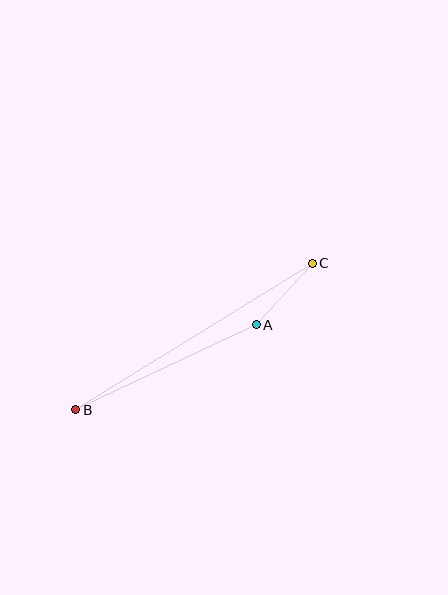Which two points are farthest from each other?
Points B and C are farthest from each other.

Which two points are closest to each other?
Points A and C are closest to each other.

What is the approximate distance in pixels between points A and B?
The distance between A and B is approximately 200 pixels.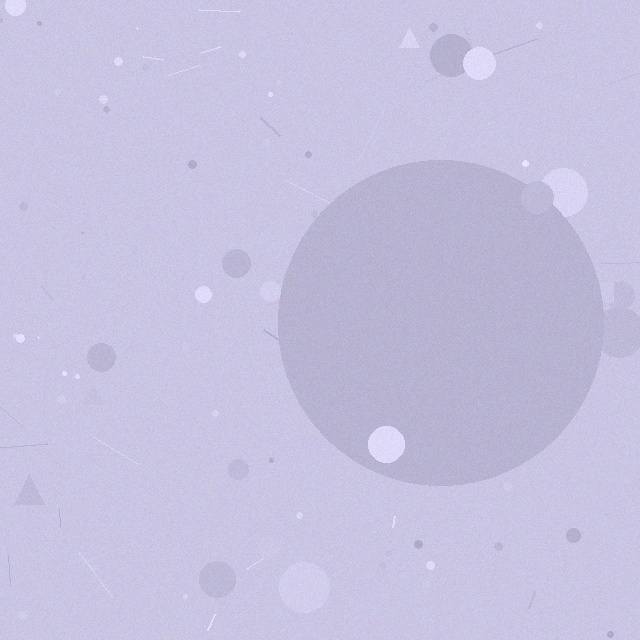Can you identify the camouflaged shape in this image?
The camouflaged shape is a circle.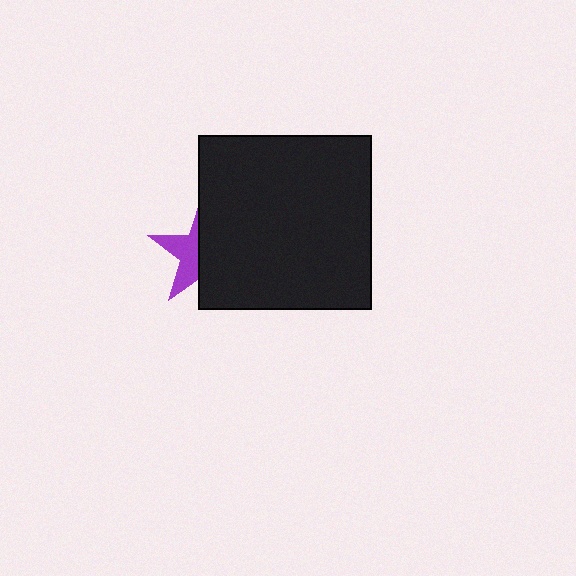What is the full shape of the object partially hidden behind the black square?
The partially hidden object is a purple star.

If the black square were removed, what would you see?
You would see the complete purple star.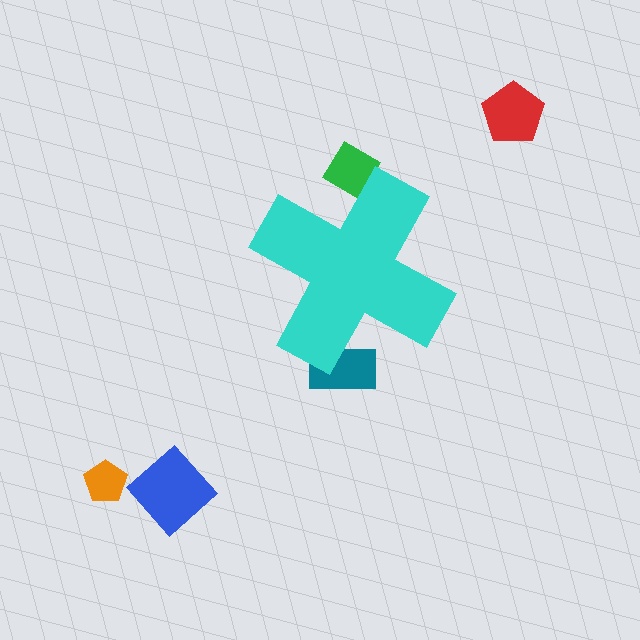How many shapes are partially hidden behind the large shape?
2 shapes are partially hidden.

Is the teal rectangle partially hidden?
Yes, the teal rectangle is partially hidden behind the cyan cross.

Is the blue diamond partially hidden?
No, the blue diamond is fully visible.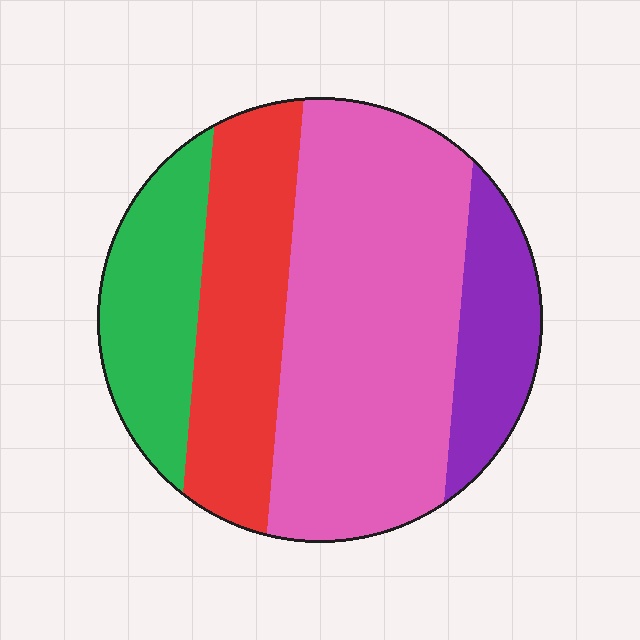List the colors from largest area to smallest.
From largest to smallest: pink, red, green, purple.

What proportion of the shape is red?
Red covers 23% of the shape.